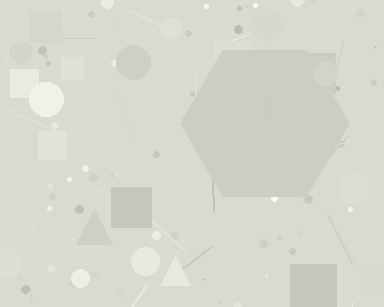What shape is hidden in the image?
A hexagon is hidden in the image.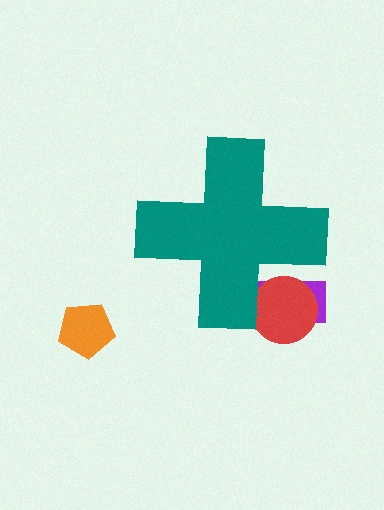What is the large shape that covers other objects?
A teal cross.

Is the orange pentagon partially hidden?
No, the orange pentagon is fully visible.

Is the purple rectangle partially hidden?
Yes, the purple rectangle is partially hidden behind the teal cross.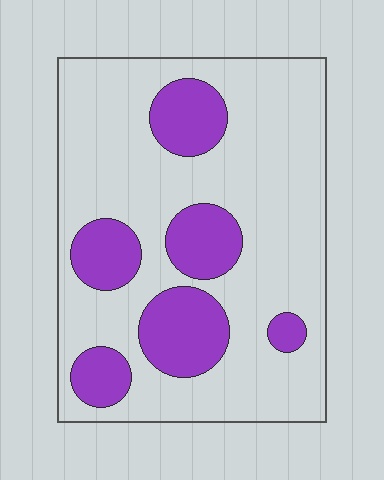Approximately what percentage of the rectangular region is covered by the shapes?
Approximately 25%.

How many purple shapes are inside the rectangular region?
6.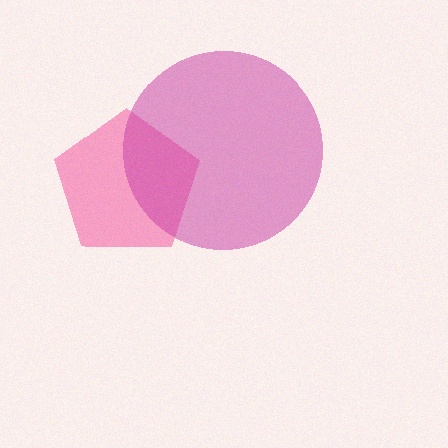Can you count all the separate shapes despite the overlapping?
Yes, there are 2 separate shapes.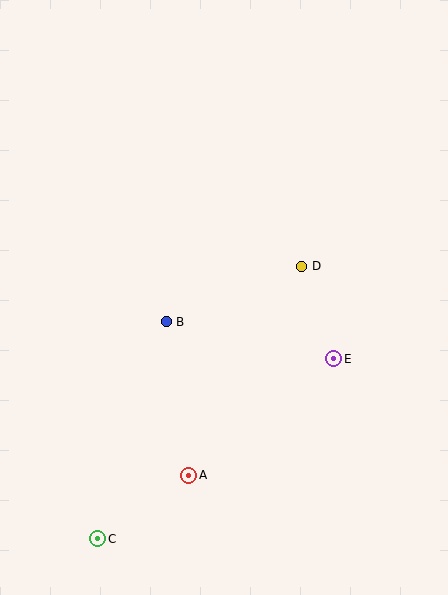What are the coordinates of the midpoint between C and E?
The midpoint between C and E is at (216, 449).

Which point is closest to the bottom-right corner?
Point E is closest to the bottom-right corner.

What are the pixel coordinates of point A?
Point A is at (189, 475).